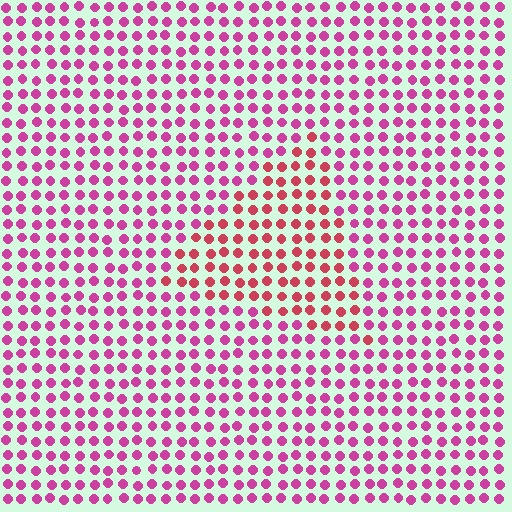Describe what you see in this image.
The image is filled with small magenta elements in a uniform arrangement. A triangle-shaped region is visible where the elements are tinted to a slightly different hue, forming a subtle color boundary.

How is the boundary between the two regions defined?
The boundary is defined purely by a slight shift in hue (about 31 degrees). Spacing, size, and orientation are identical on both sides.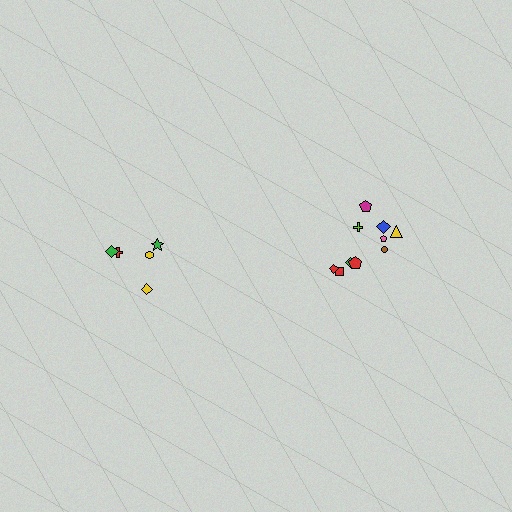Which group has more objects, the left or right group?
The right group.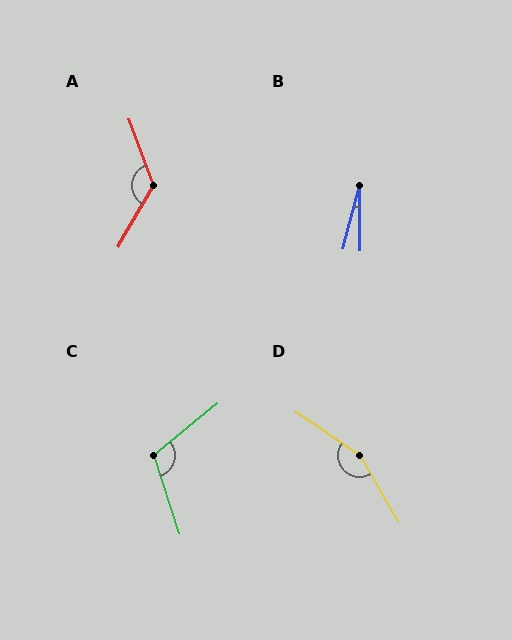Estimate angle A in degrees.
Approximately 130 degrees.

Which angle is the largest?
D, at approximately 154 degrees.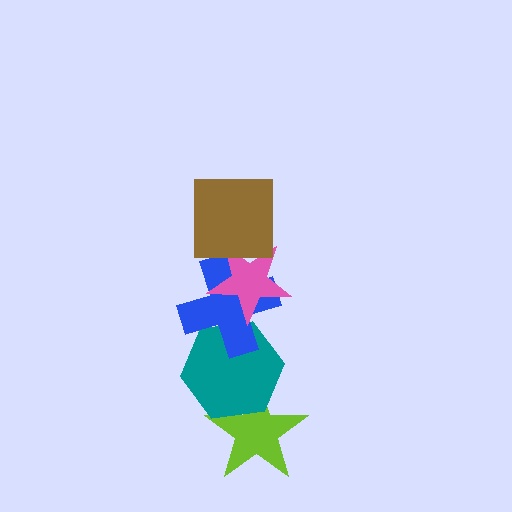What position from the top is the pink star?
The pink star is 2nd from the top.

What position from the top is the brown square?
The brown square is 1st from the top.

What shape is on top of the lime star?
The teal hexagon is on top of the lime star.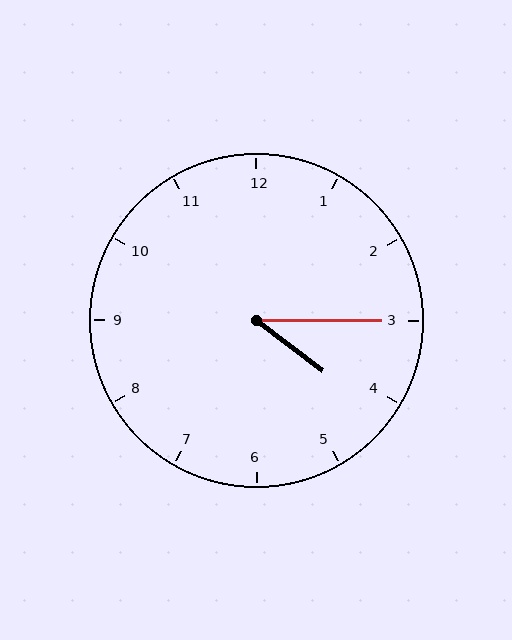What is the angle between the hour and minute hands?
Approximately 38 degrees.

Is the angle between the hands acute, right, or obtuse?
It is acute.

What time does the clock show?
4:15.